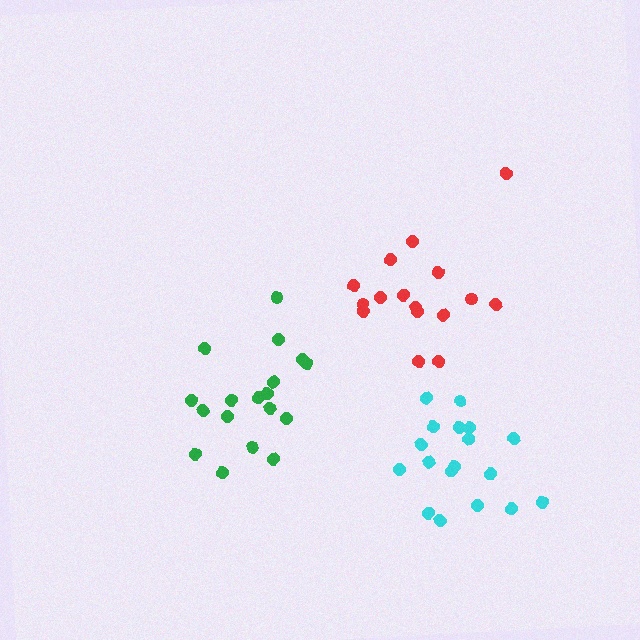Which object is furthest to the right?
The cyan cluster is rightmost.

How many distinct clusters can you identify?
There are 3 distinct clusters.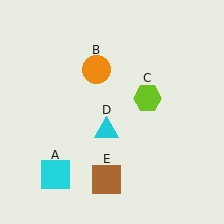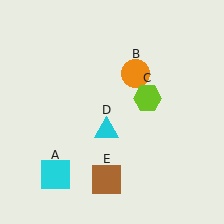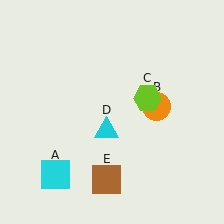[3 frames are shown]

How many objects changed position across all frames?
1 object changed position: orange circle (object B).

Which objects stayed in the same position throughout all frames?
Cyan square (object A) and lime hexagon (object C) and cyan triangle (object D) and brown square (object E) remained stationary.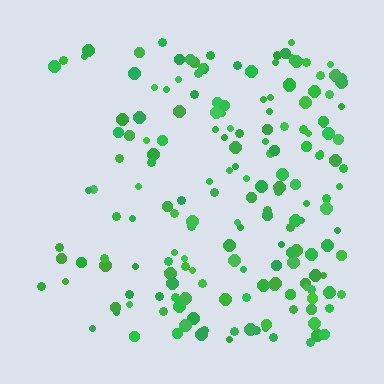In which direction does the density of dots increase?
From left to right, with the right side densest.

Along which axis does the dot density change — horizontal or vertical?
Horizontal.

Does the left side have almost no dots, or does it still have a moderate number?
Still a moderate number, just noticeably fewer than the right.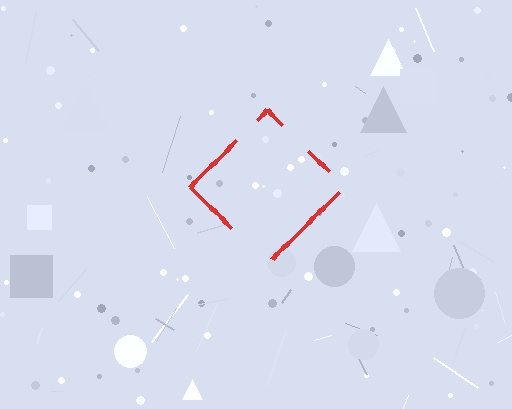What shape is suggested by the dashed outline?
The dashed outline suggests a diamond.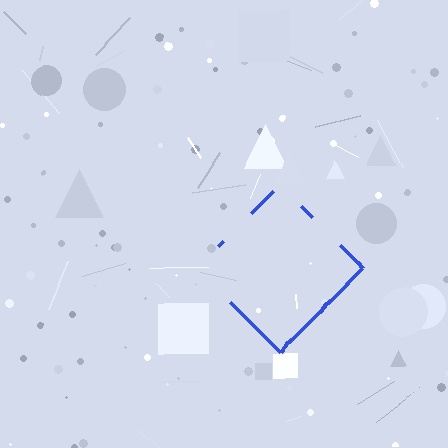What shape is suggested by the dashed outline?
The dashed outline suggests a diamond.